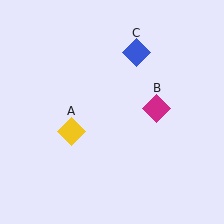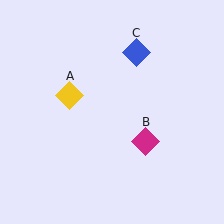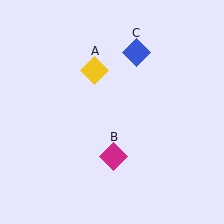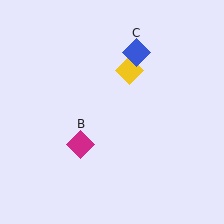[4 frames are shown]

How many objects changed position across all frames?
2 objects changed position: yellow diamond (object A), magenta diamond (object B).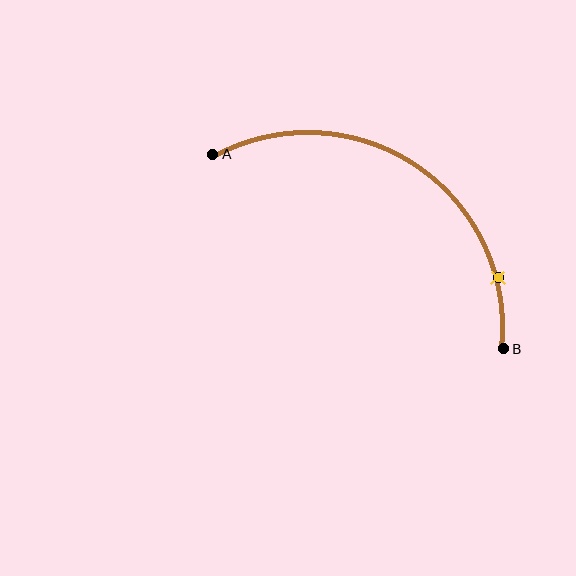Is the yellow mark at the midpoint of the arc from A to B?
No. The yellow mark lies on the arc but is closer to endpoint B. The arc midpoint would be at the point on the curve equidistant along the arc from both A and B.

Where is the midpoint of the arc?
The arc midpoint is the point on the curve farthest from the straight line joining A and B. It sits above and to the right of that line.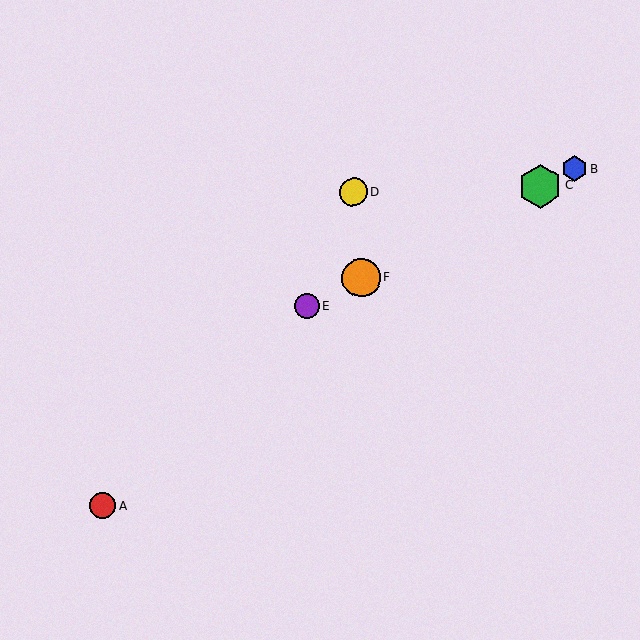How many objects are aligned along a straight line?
4 objects (B, C, E, F) are aligned along a straight line.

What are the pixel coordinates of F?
Object F is at (361, 278).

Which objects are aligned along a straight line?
Objects B, C, E, F are aligned along a straight line.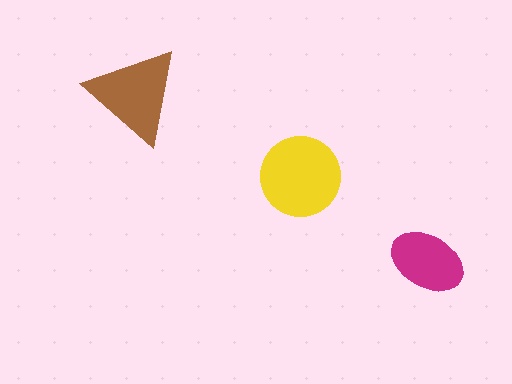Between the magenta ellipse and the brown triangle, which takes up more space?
The brown triangle.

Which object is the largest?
The yellow circle.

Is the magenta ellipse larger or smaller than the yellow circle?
Smaller.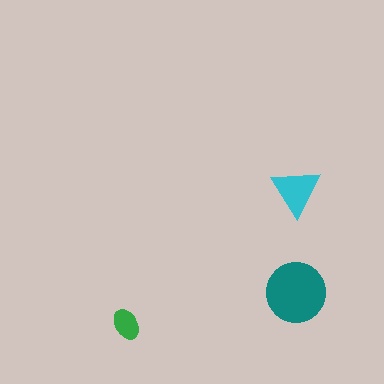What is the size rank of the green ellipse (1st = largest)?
3rd.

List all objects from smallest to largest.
The green ellipse, the cyan triangle, the teal circle.